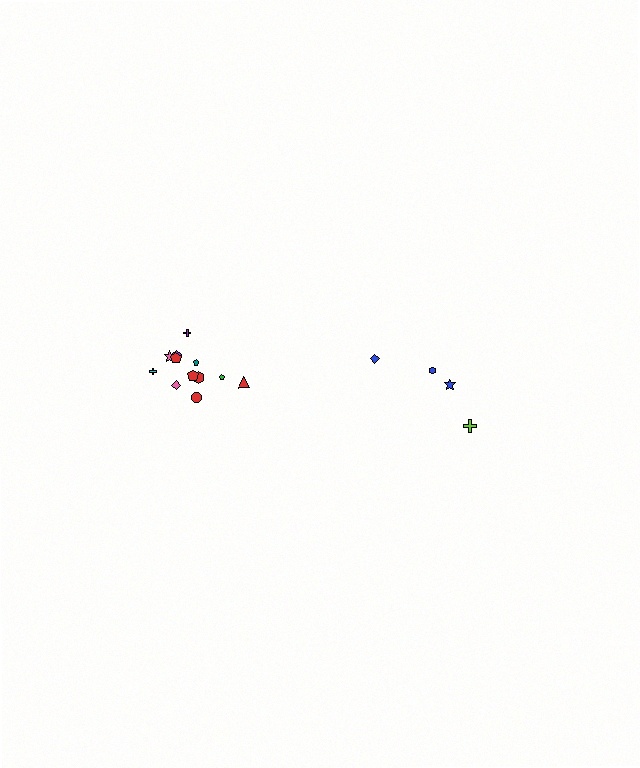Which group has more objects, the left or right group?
The left group.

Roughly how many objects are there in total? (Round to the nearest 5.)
Roughly 15 objects in total.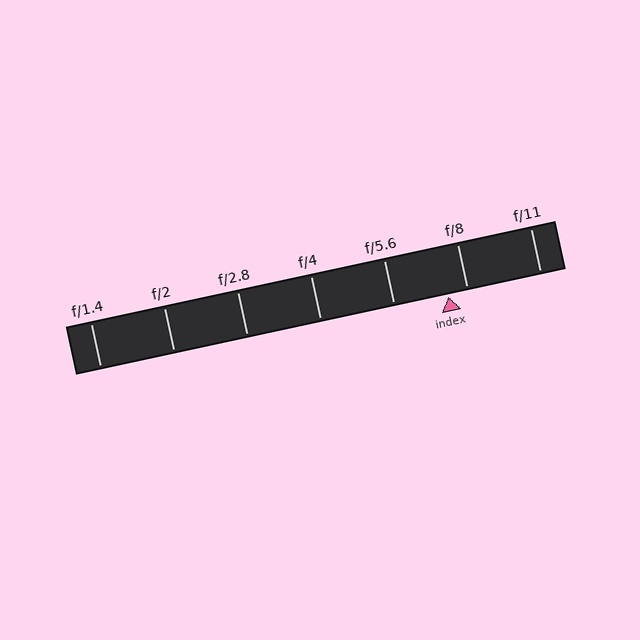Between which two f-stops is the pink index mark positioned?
The index mark is between f/5.6 and f/8.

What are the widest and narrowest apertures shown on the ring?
The widest aperture shown is f/1.4 and the narrowest is f/11.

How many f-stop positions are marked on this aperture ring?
There are 7 f-stop positions marked.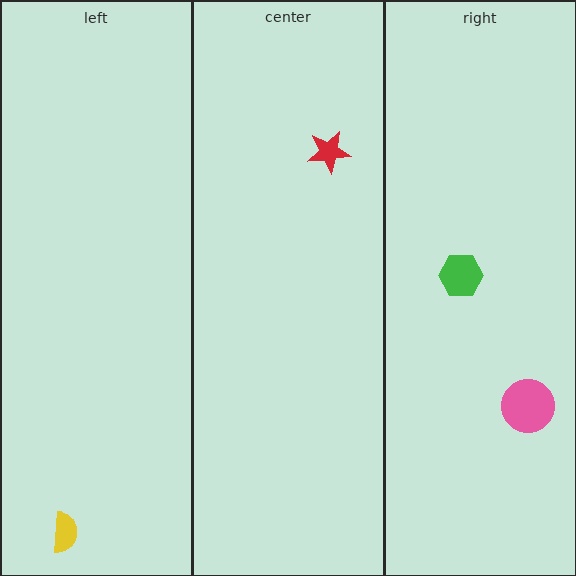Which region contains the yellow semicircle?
The left region.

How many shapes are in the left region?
1.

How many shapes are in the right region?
2.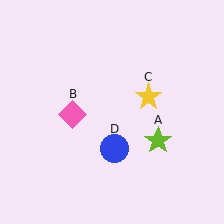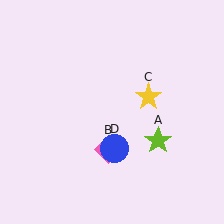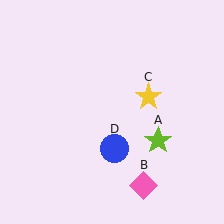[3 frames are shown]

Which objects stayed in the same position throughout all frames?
Lime star (object A) and yellow star (object C) and blue circle (object D) remained stationary.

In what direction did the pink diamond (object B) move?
The pink diamond (object B) moved down and to the right.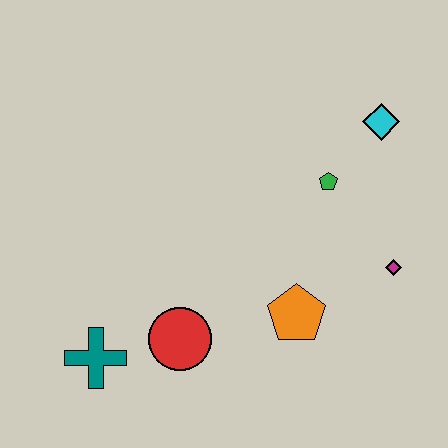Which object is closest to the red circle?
The teal cross is closest to the red circle.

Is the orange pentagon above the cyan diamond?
No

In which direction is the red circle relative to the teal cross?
The red circle is to the right of the teal cross.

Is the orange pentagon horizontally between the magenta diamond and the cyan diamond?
No